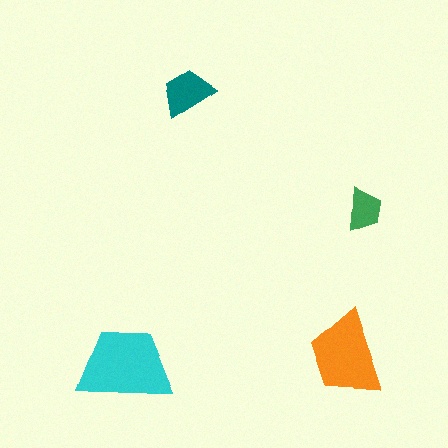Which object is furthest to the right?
The green trapezoid is rightmost.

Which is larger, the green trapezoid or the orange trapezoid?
The orange one.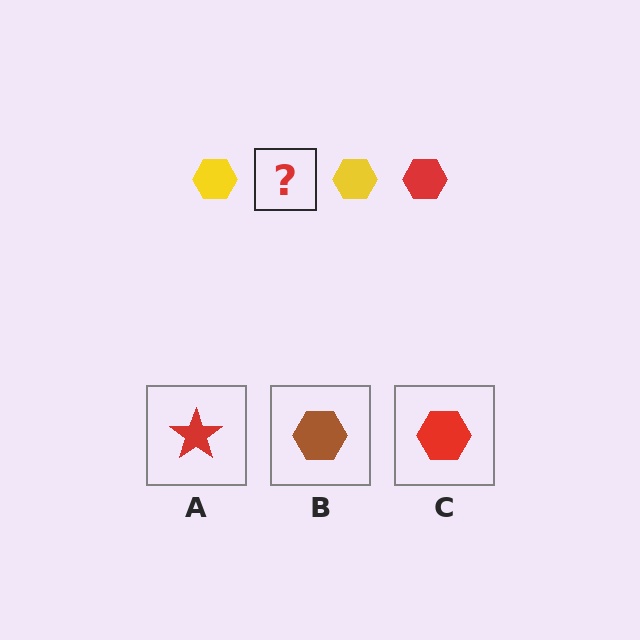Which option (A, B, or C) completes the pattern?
C.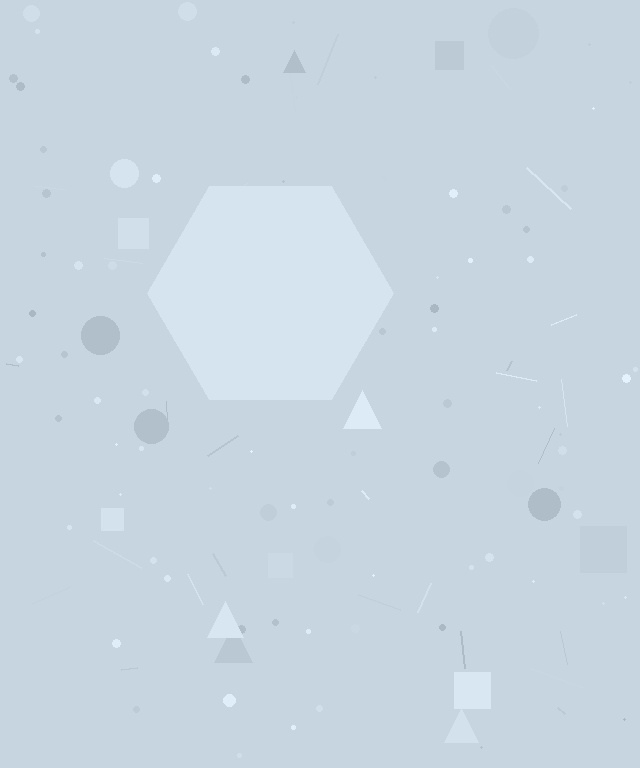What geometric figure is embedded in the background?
A hexagon is embedded in the background.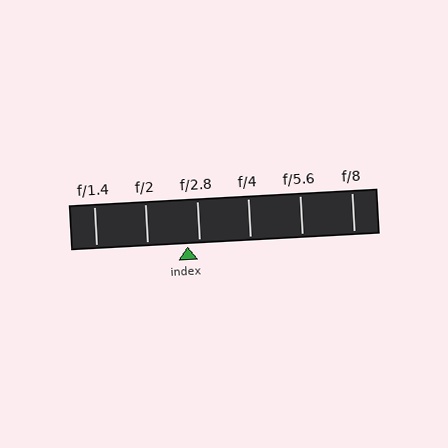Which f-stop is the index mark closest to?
The index mark is closest to f/2.8.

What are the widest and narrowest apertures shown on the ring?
The widest aperture shown is f/1.4 and the narrowest is f/8.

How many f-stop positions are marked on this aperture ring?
There are 6 f-stop positions marked.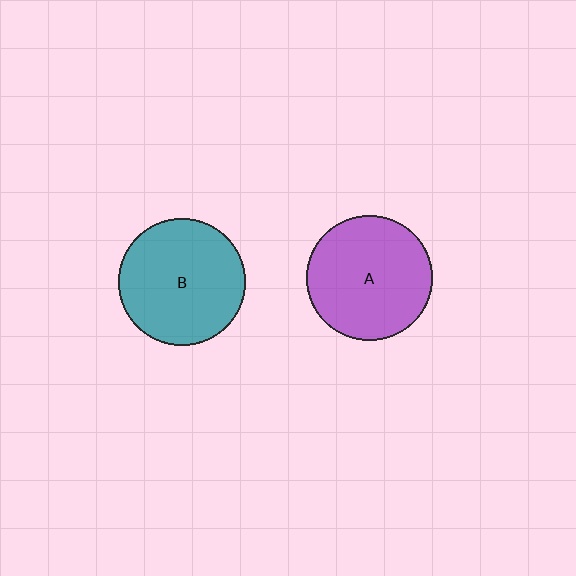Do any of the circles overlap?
No, none of the circles overlap.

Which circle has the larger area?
Circle B (teal).